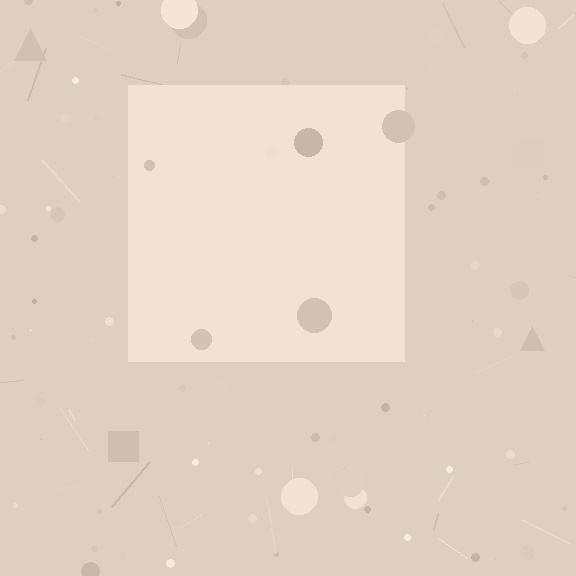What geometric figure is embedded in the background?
A square is embedded in the background.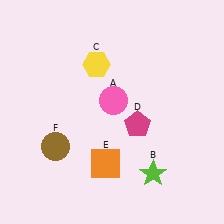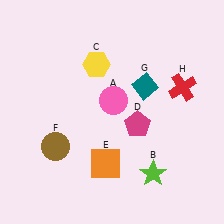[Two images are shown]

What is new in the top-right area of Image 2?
A teal diamond (G) was added in the top-right area of Image 2.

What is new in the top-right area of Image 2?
A red cross (H) was added in the top-right area of Image 2.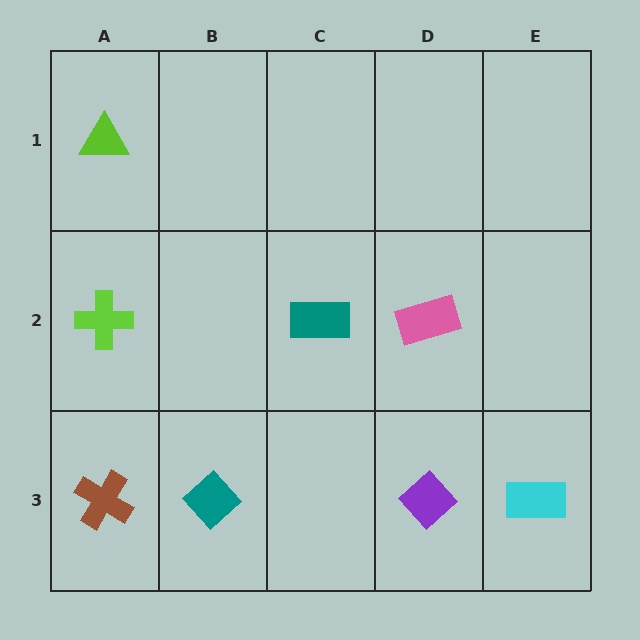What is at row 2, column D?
A pink rectangle.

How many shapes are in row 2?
3 shapes.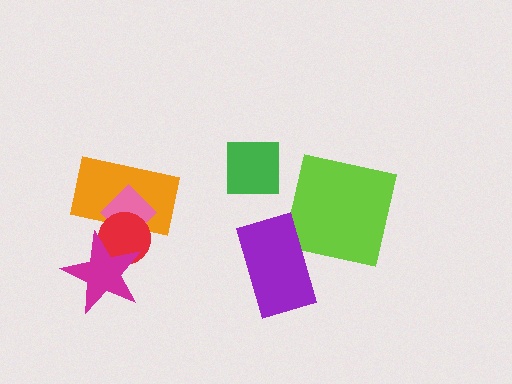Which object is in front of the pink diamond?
The red circle is in front of the pink diamond.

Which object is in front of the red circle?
The magenta star is in front of the red circle.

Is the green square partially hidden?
No, no other shape covers it.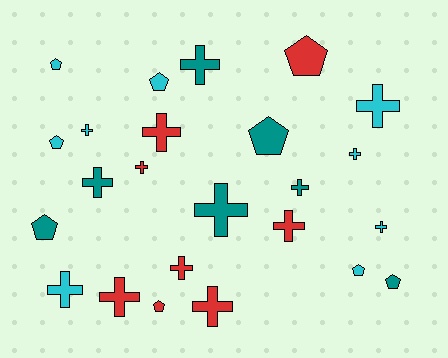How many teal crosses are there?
There are 4 teal crosses.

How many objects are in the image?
There are 24 objects.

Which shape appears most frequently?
Cross, with 15 objects.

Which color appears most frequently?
Cyan, with 9 objects.